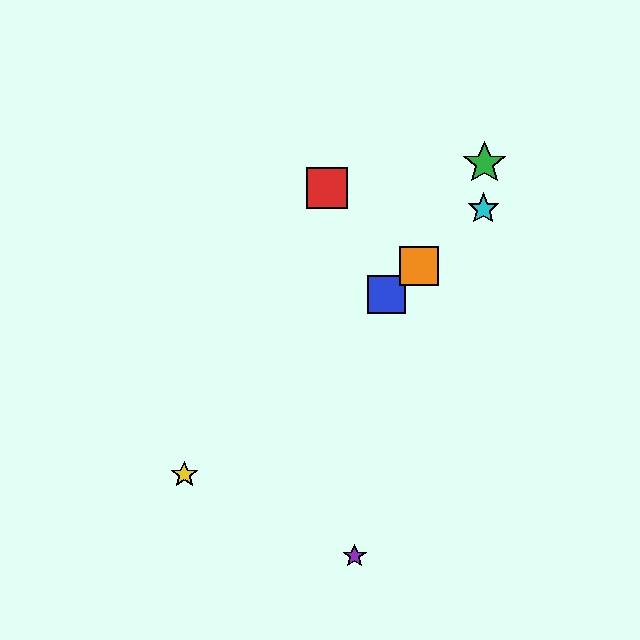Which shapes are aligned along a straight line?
The blue square, the yellow star, the orange square, the cyan star are aligned along a straight line.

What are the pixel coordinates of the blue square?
The blue square is at (387, 295).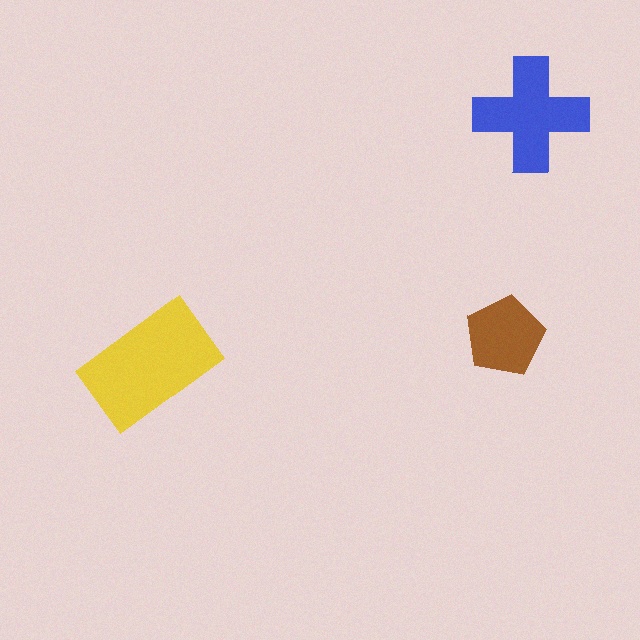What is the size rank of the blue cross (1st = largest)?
2nd.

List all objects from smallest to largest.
The brown pentagon, the blue cross, the yellow rectangle.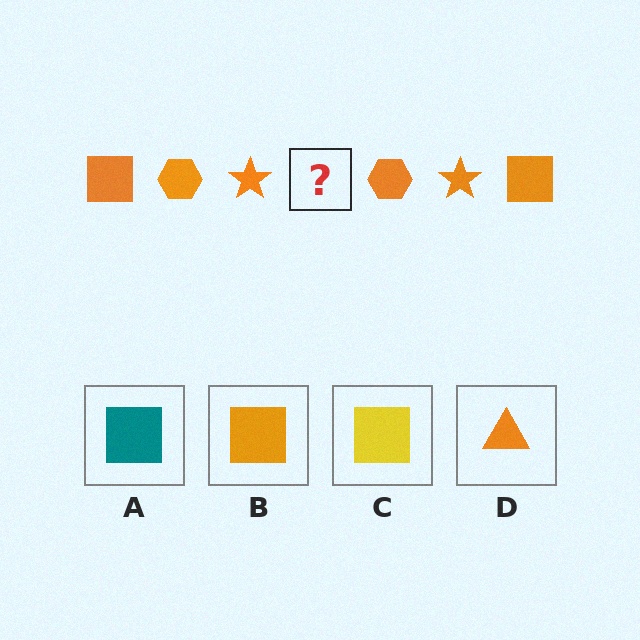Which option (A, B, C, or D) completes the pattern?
B.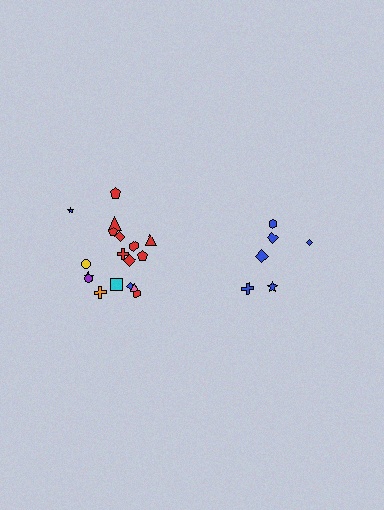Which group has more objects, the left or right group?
The left group.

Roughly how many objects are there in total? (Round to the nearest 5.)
Roughly 25 objects in total.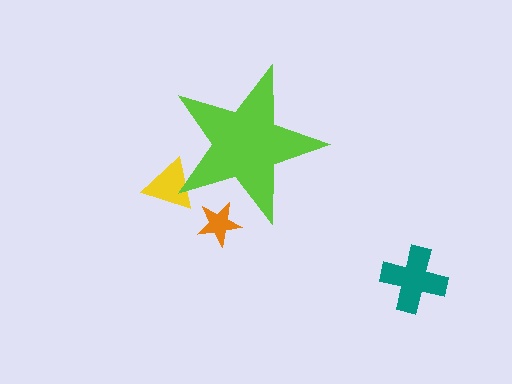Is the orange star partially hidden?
Yes, the orange star is partially hidden behind the lime star.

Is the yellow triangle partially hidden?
Yes, the yellow triangle is partially hidden behind the lime star.